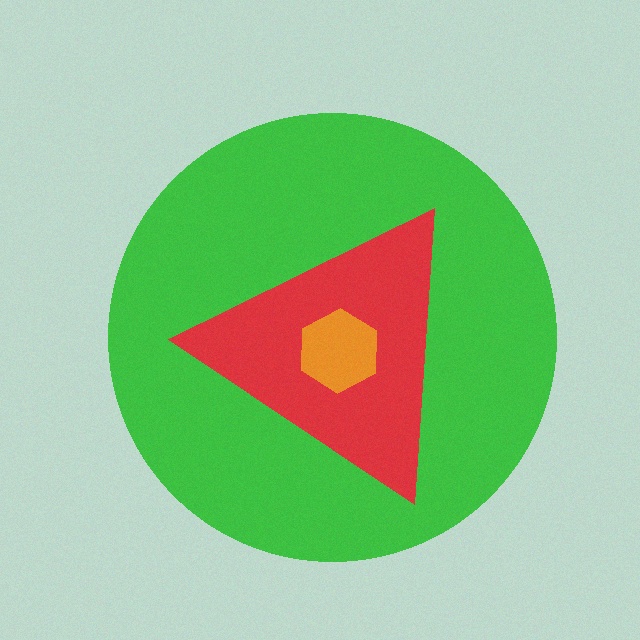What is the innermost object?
The orange hexagon.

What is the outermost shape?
The green circle.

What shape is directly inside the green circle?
The red triangle.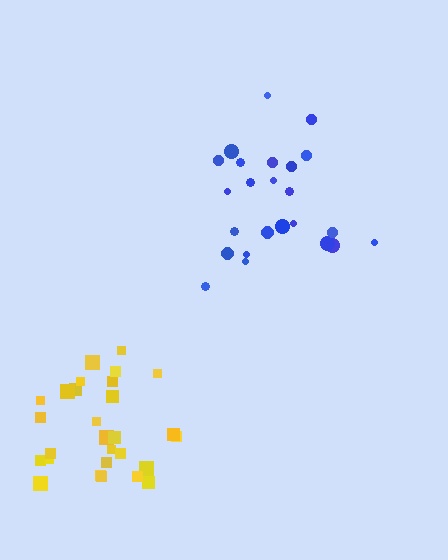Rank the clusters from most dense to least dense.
blue, yellow.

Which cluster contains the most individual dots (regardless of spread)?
Yellow (28).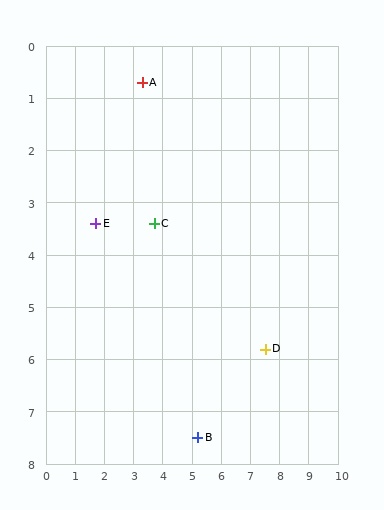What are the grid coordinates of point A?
Point A is at approximately (3.3, 0.7).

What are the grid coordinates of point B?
Point B is at approximately (5.2, 7.5).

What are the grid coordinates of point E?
Point E is at approximately (1.7, 3.4).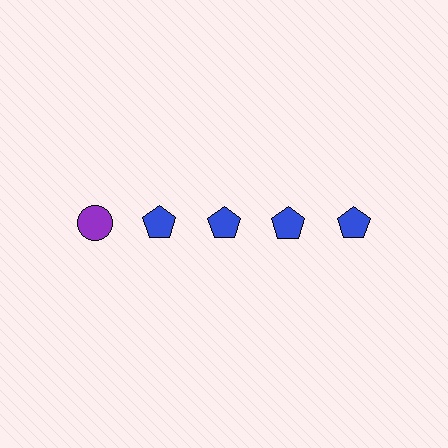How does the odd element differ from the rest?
It differs in both color (purple instead of blue) and shape (circle instead of pentagon).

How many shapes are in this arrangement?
There are 5 shapes arranged in a grid pattern.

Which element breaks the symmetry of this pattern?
The purple circle in the top row, leftmost column breaks the symmetry. All other shapes are blue pentagons.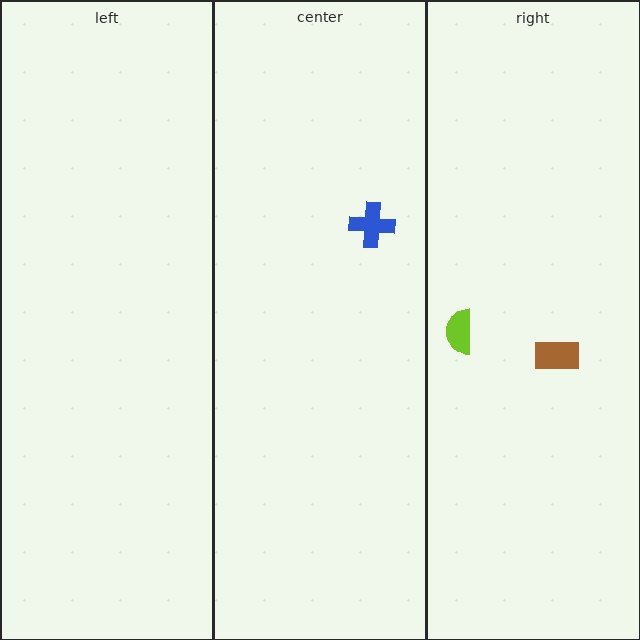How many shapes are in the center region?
1.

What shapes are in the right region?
The brown rectangle, the lime semicircle.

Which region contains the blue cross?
The center region.